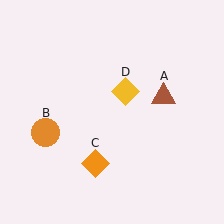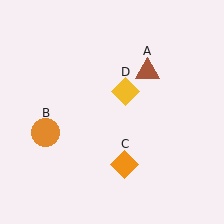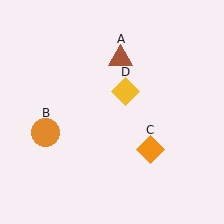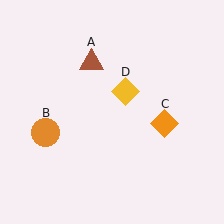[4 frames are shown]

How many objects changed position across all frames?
2 objects changed position: brown triangle (object A), orange diamond (object C).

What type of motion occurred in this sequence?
The brown triangle (object A), orange diamond (object C) rotated counterclockwise around the center of the scene.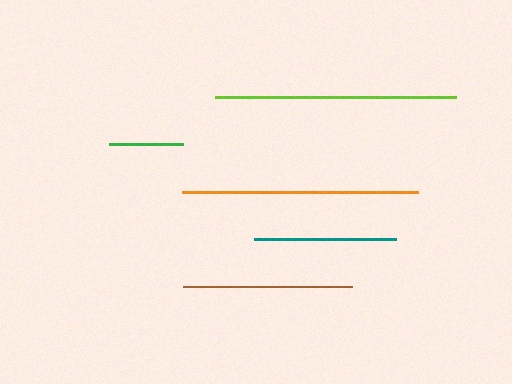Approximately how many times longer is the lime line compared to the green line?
The lime line is approximately 3.2 times the length of the green line.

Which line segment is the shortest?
The green line is the shortest at approximately 75 pixels.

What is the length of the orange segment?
The orange segment is approximately 237 pixels long.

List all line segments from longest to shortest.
From longest to shortest: lime, orange, brown, teal, green.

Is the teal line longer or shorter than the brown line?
The brown line is longer than the teal line.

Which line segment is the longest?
The lime line is the longest at approximately 242 pixels.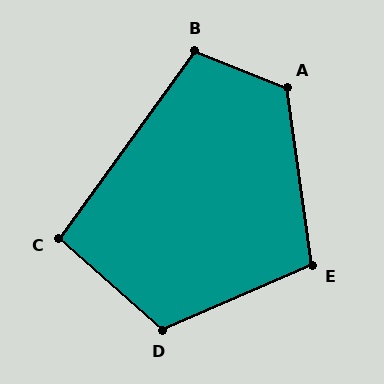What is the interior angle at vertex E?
Approximately 105 degrees (obtuse).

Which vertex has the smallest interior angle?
C, at approximately 95 degrees.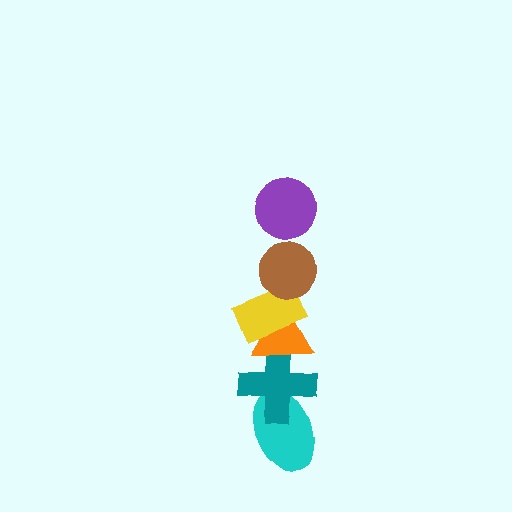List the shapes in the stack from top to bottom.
From top to bottom: the purple circle, the brown circle, the yellow rectangle, the orange triangle, the teal cross, the cyan ellipse.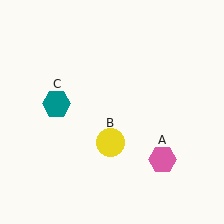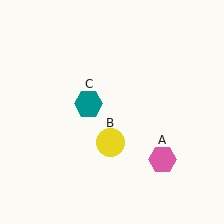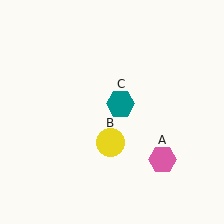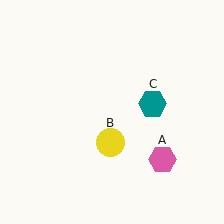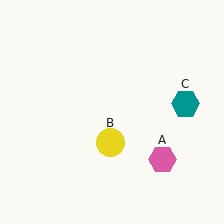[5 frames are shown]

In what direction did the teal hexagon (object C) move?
The teal hexagon (object C) moved right.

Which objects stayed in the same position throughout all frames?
Pink hexagon (object A) and yellow circle (object B) remained stationary.